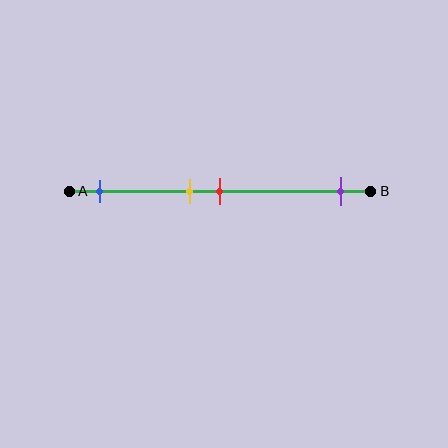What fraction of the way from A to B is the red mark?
The red mark is approximately 50% (0.5) of the way from A to B.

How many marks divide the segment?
There are 4 marks dividing the segment.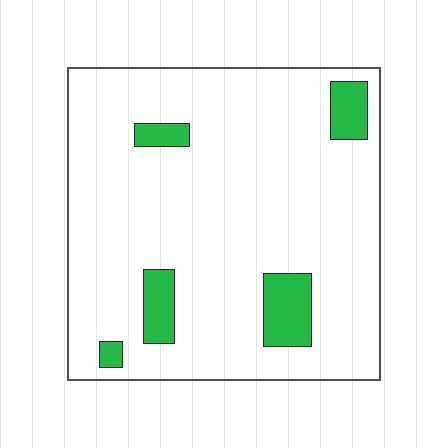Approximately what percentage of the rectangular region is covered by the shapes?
Approximately 10%.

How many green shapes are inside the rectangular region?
5.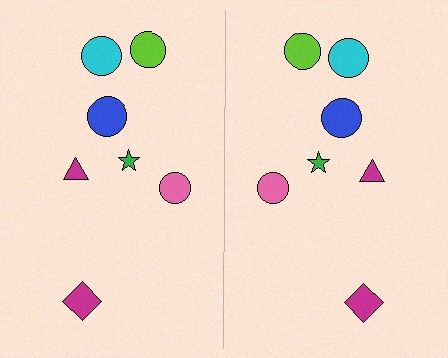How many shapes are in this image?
There are 14 shapes in this image.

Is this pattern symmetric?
Yes, this pattern has bilateral (reflection) symmetry.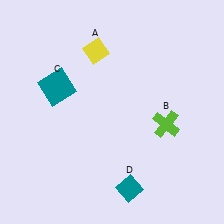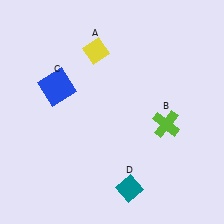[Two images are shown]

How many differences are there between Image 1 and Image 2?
There is 1 difference between the two images.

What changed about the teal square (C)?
In Image 1, C is teal. In Image 2, it changed to blue.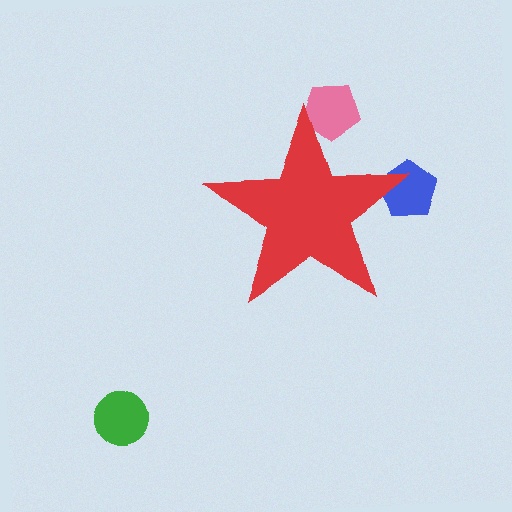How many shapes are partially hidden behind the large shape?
2 shapes are partially hidden.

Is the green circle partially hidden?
No, the green circle is fully visible.